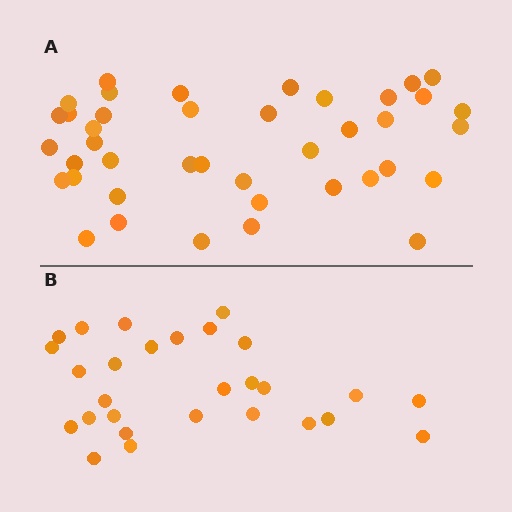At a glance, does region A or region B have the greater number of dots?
Region A (the top region) has more dots.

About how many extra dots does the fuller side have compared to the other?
Region A has approximately 15 more dots than region B.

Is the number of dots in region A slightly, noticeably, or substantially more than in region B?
Region A has substantially more. The ratio is roughly 1.5 to 1.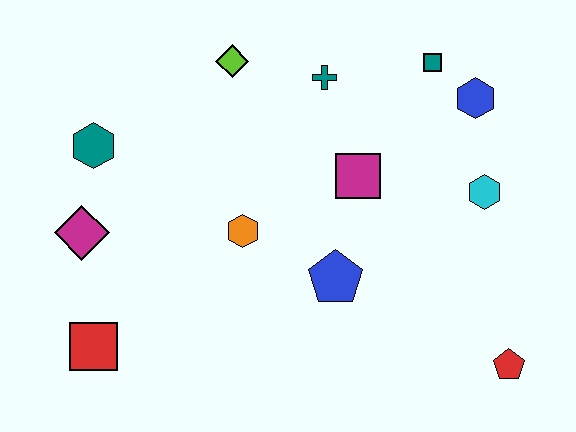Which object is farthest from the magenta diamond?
The red pentagon is farthest from the magenta diamond.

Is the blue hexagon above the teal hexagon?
Yes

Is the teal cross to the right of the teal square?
No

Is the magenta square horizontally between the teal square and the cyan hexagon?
No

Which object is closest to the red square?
The magenta diamond is closest to the red square.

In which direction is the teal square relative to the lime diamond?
The teal square is to the right of the lime diamond.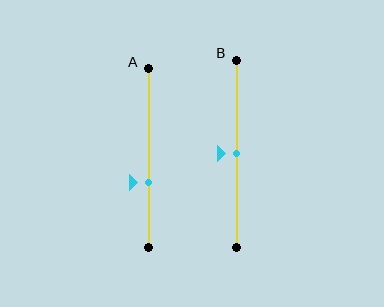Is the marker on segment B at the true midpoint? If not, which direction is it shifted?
Yes, the marker on segment B is at the true midpoint.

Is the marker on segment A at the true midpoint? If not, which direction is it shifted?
No, the marker on segment A is shifted downward by about 14% of the segment length.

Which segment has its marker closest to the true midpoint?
Segment B has its marker closest to the true midpoint.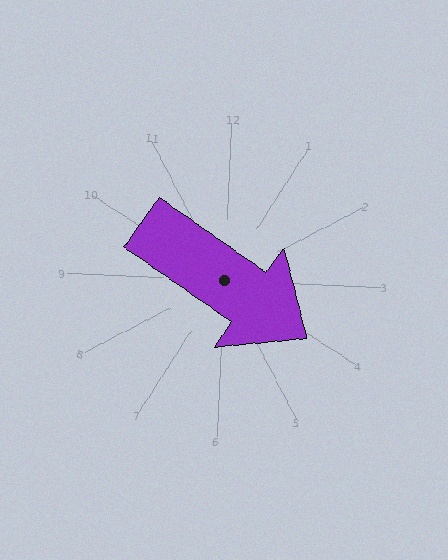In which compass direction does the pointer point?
Southeast.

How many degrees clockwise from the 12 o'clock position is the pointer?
Approximately 122 degrees.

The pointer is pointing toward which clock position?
Roughly 4 o'clock.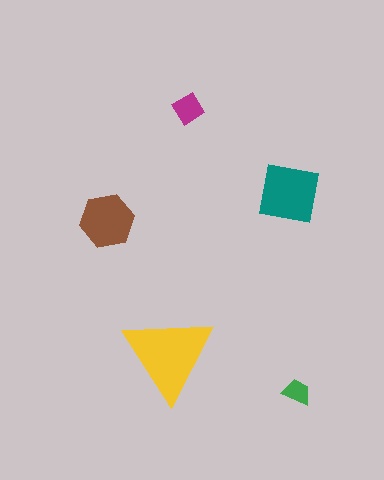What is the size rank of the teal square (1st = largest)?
2nd.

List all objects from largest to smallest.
The yellow triangle, the teal square, the brown hexagon, the magenta diamond, the green trapezoid.